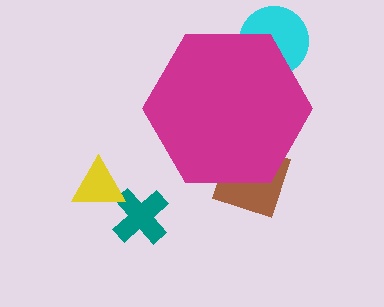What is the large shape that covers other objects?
A magenta hexagon.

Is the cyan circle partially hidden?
Yes, the cyan circle is partially hidden behind the magenta hexagon.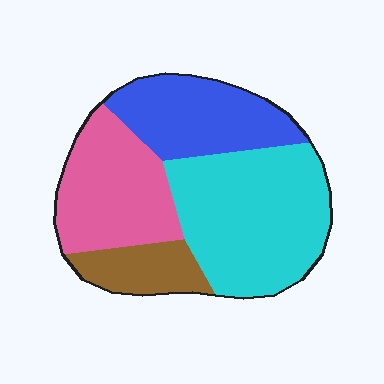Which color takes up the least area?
Brown, at roughly 10%.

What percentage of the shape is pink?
Pink covers about 25% of the shape.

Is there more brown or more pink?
Pink.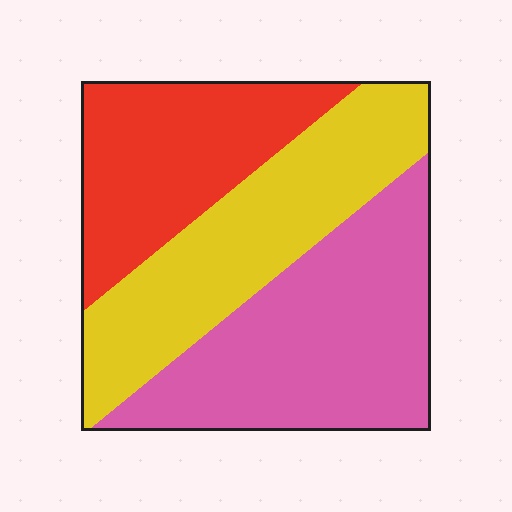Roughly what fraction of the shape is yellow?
Yellow covers 34% of the shape.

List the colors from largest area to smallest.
From largest to smallest: pink, yellow, red.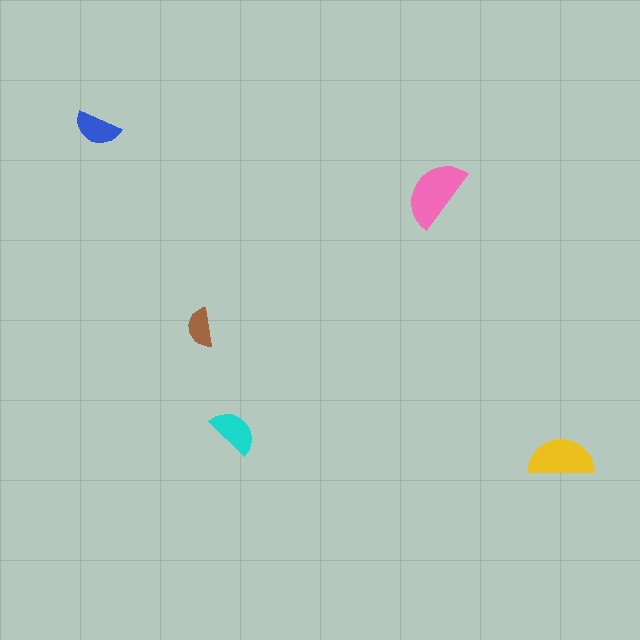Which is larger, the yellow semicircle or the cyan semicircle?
The yellow one.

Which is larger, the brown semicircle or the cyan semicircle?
The cyan one.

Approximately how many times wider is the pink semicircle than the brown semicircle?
About 2 times wider.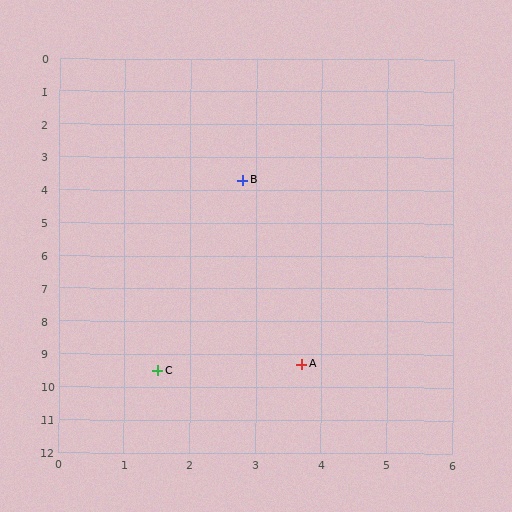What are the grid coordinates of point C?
Point C is at approximately (1.5, 9.5).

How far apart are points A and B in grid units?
Points A and B are about 5.7 grid units apart.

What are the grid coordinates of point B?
Point B is at approximately (2.8, 3.7).